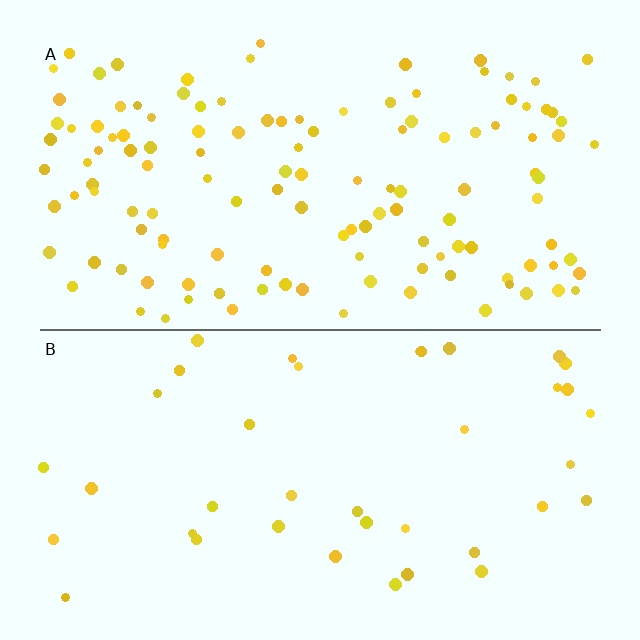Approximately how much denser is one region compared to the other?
Approximately 3.2× — region A over region B.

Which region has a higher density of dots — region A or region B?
A (the top).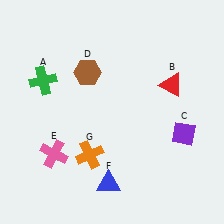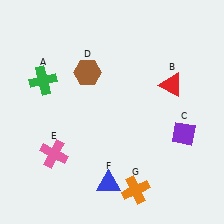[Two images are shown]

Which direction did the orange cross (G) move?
The orange cross (G) moved right.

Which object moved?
The orange cross (G) moved right.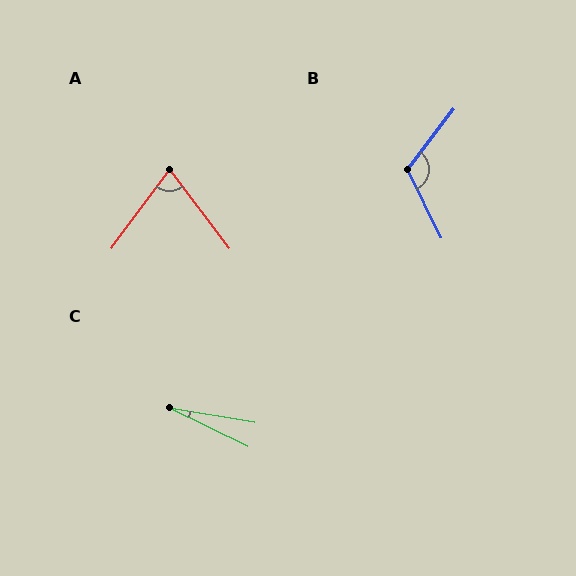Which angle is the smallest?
C, at approximately 16 degrees.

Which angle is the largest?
B, at approximately 117 degrees.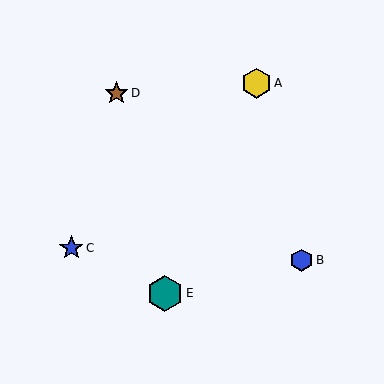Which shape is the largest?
The teal hexagon (labeled E) is the largest.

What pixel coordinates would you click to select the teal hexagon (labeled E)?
Click at (165, 293) to select the teal hexagon E.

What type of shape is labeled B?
Shape B is a blue hexagon.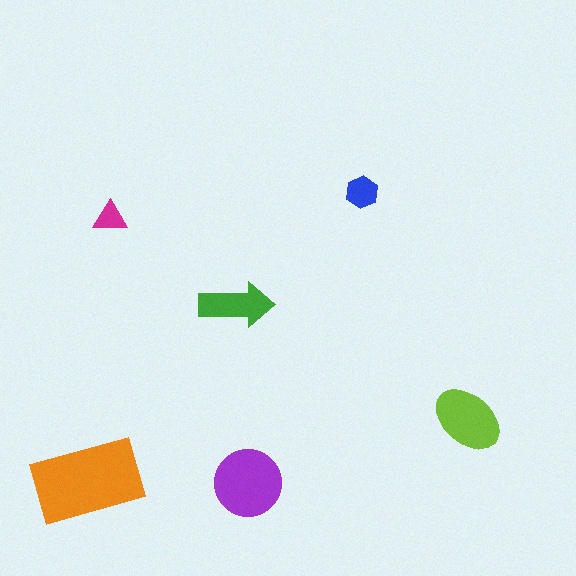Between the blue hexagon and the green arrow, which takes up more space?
The green arrow.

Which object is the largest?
The orange rectangle.